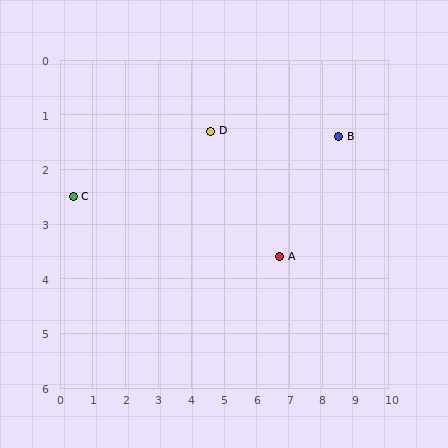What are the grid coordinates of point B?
Point B is at approximately (8.5, 1.4).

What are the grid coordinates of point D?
Point D is at approximately (4.6, 1.3).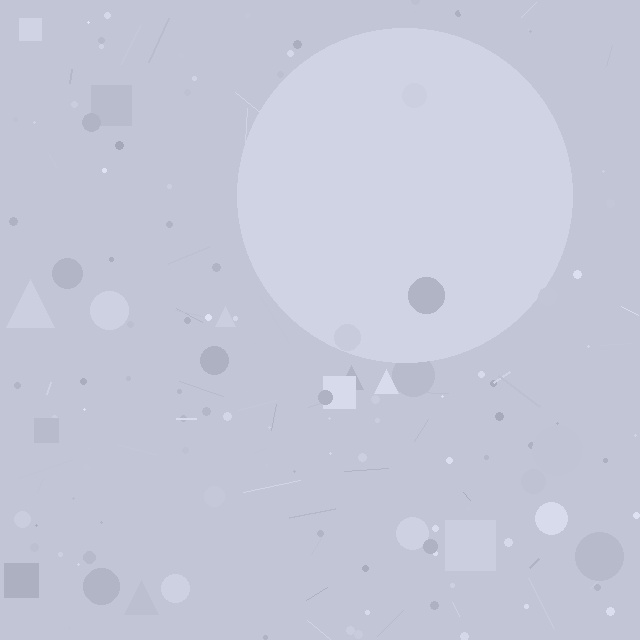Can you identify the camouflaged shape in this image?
The camouflaged shape is a circle.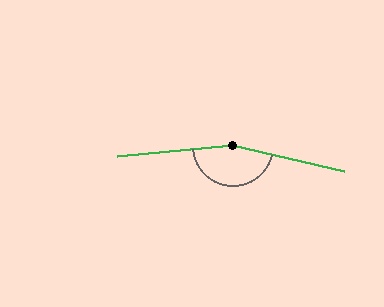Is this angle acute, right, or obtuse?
It is obtuse.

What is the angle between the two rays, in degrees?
Approximately 162 degrees.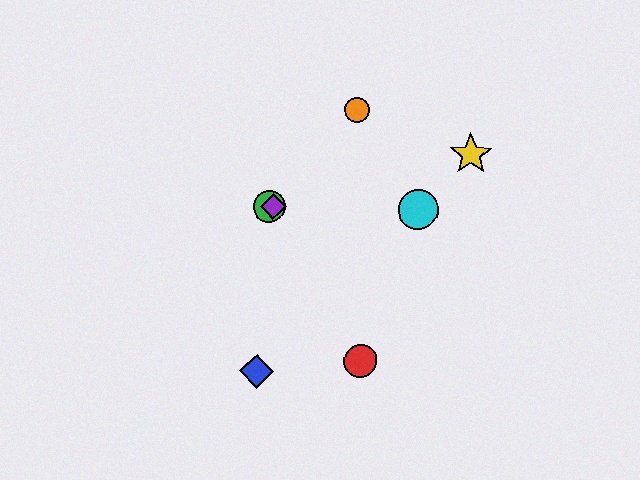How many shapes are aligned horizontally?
3 shapes (the green circle, the purple diamond, the cyan circle) are aligned horizontally.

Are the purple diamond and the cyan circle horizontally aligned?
Yes, both are at y≈206.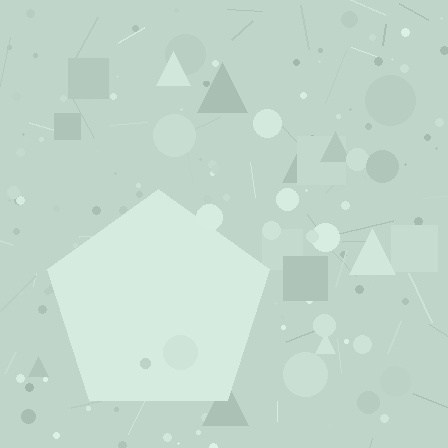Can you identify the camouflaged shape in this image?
The camouflaged shape is a pentagon.